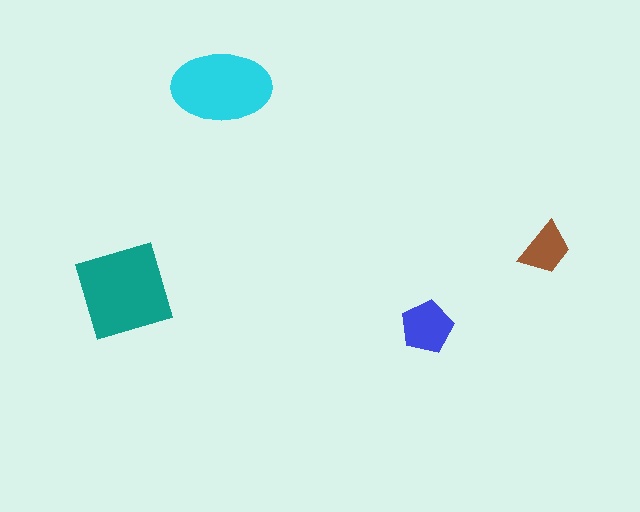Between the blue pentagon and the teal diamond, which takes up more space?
The teal diamond.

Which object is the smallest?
The brown trapezoid.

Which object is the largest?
The teal diamond.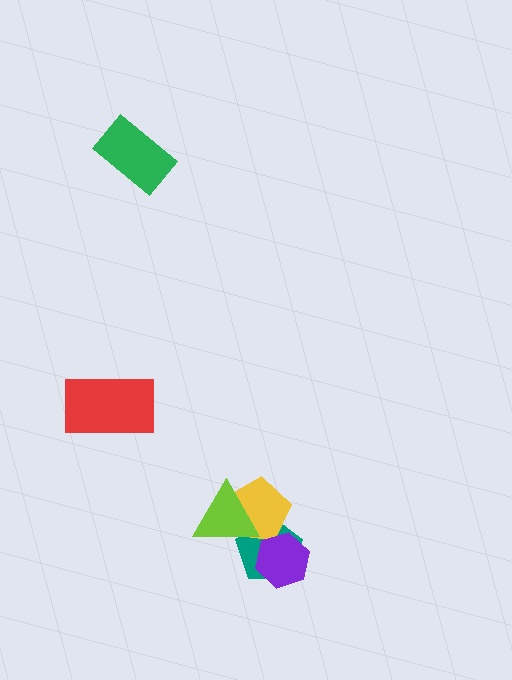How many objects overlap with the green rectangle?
0 objects overlap with the green rectangle.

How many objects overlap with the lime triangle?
2 objects overlap with the lime triangle.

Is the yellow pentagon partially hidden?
Yes, it is partially covered by another shape.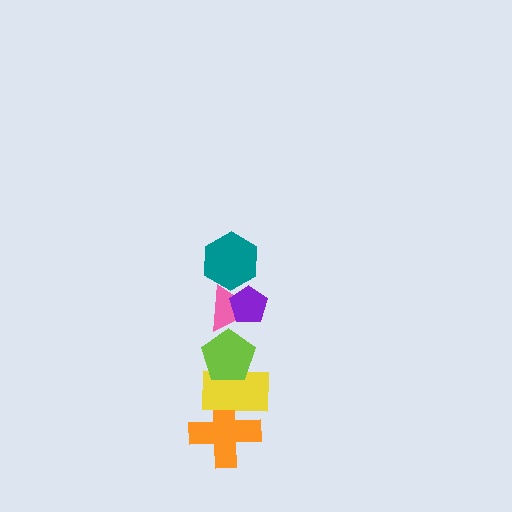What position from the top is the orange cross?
The orange cross is 6th from the top.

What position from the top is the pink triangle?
The pink triangle is 3rd from the top.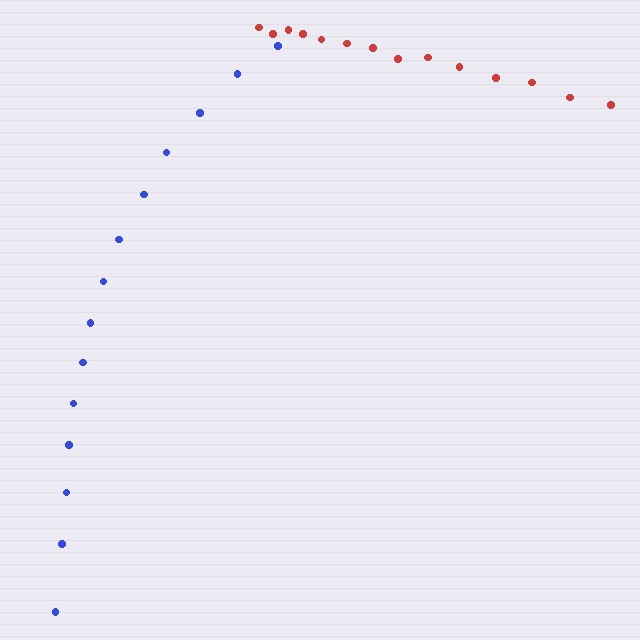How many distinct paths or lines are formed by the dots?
There are 2 distinct paths.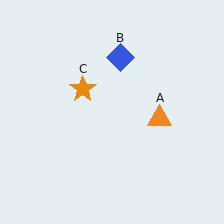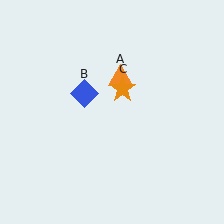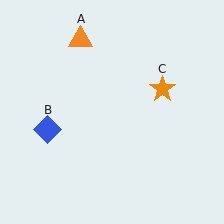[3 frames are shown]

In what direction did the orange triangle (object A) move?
The orange triangle (object A) moved up and to the left.